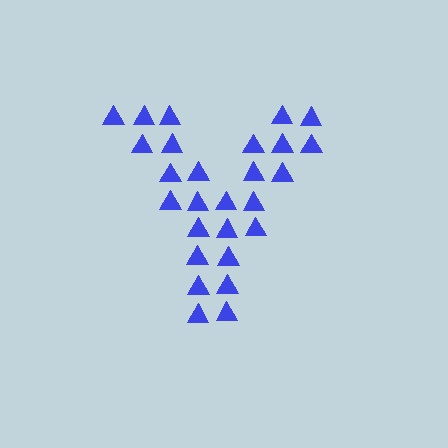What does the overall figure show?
The overall figure shows the letter Y.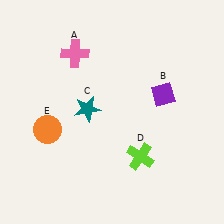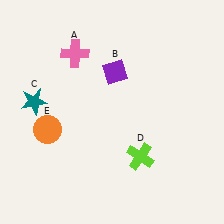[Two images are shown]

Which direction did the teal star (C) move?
The teal star (C) moved left.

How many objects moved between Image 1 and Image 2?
2 objects moved between the two images.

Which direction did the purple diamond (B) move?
The purple diamond (B) moved left.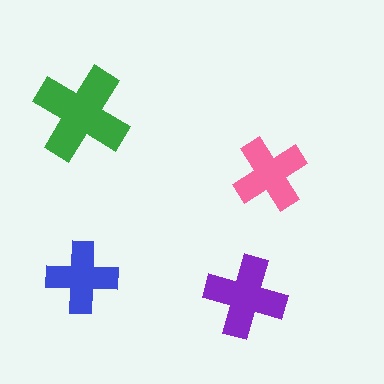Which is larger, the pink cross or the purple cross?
The purple one.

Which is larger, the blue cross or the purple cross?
The purple one.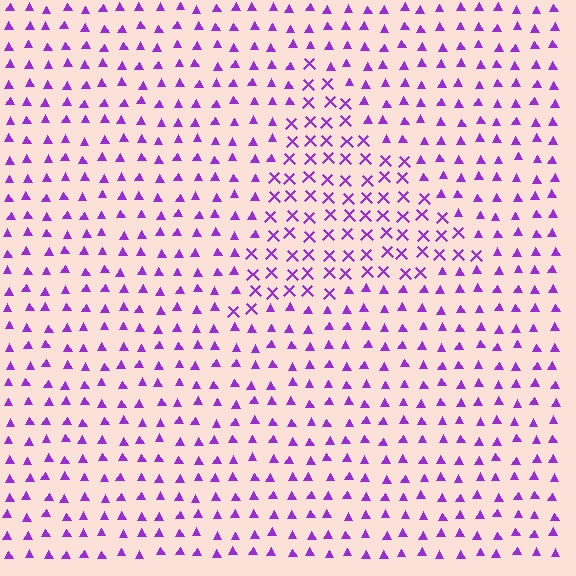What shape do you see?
I see a triangle.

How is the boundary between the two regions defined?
The boundary is defined by a change in element shape: X marks inside vs. triangles outside. All elements share the same color and spacing.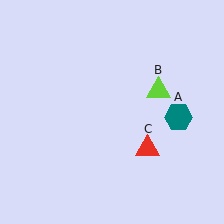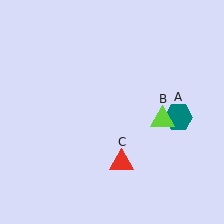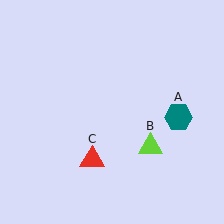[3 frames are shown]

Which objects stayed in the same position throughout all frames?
Teal hexagon (object A) remained stationary.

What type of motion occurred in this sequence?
The lime triangle (object B), red triangle (object C) rotated clockwise around the center of the scene.